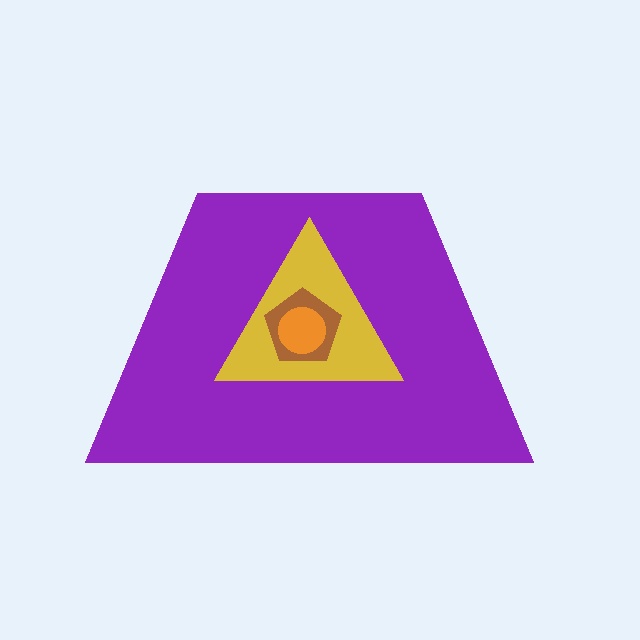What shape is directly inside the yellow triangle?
The brown pentagon.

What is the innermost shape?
The orange circle.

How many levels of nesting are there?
4.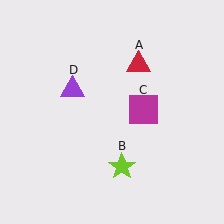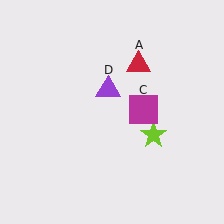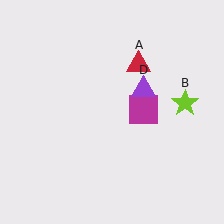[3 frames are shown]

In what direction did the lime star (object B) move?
The lime star (object B) moved up and to the right.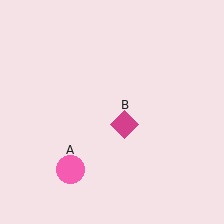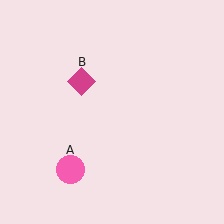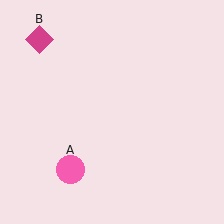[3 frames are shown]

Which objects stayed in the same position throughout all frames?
Pink circle (object A) remained stationary.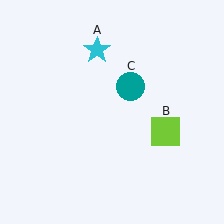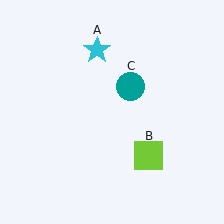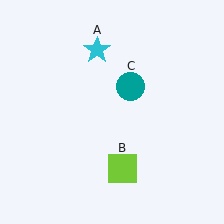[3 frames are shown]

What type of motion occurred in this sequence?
The lime square (object B) rotated clockwise around the center of the scene.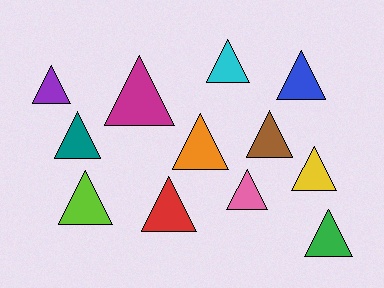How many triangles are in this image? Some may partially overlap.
There are 12 triangles.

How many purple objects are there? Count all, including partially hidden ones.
There is 1 purple object.